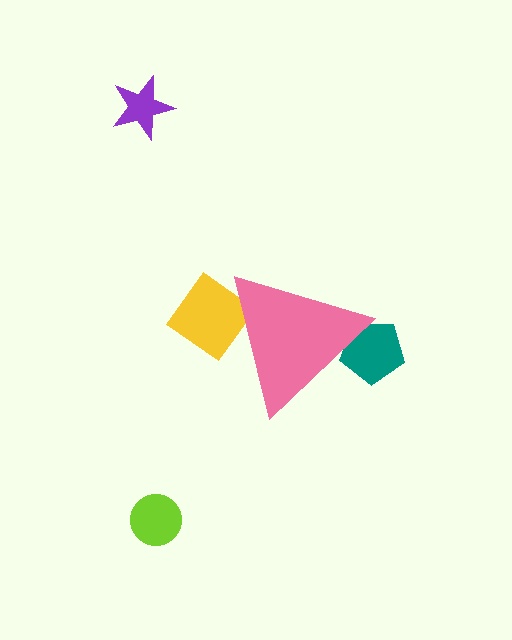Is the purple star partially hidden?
No, the purple star is fully visible.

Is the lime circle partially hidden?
No, the lime circle is fully visible.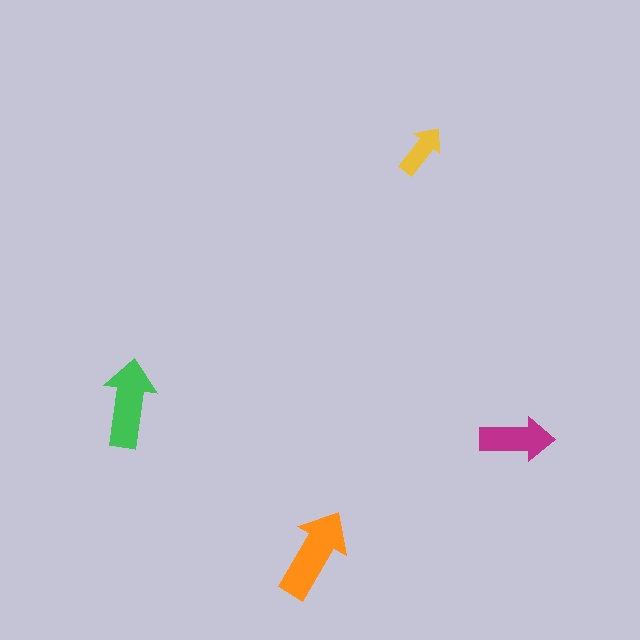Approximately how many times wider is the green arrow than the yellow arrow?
About 1.5 times wider.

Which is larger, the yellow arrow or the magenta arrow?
The magenta one.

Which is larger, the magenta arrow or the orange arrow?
The orange one.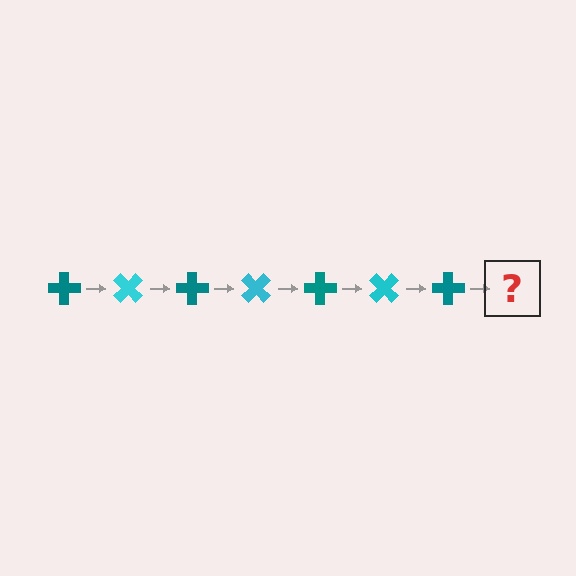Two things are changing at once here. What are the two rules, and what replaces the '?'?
The two rules are that it rotates 45 degrees each step and the color cycles through teal and cyan. The '?' should be a cyan cross, rotated 315 degrees from the start.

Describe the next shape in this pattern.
It should be a cyan cross, rotated 315 degrees from the start.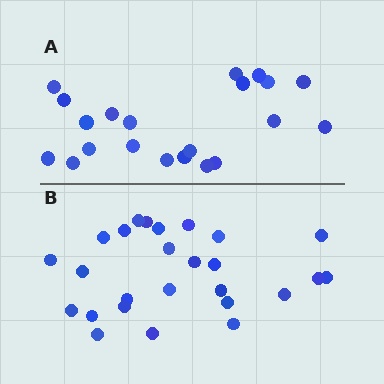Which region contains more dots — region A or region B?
Region B (the bottom region) has more dots.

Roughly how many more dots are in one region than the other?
Region B has about 5 more dots than region A.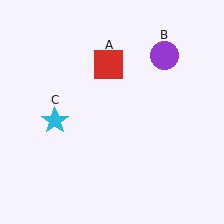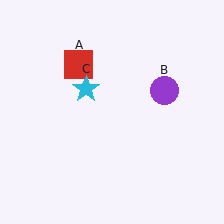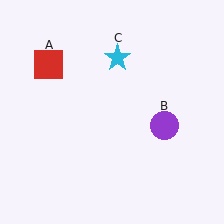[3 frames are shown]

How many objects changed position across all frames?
3 objects changed position: red square (object A), purple circle (object B), cyan star (object C).